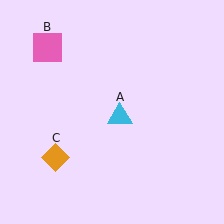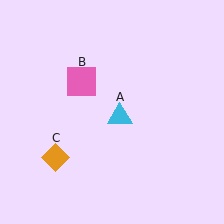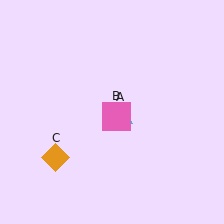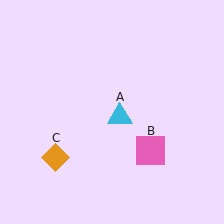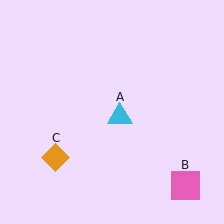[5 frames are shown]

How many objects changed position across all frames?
1 object changed position: pink square (object B).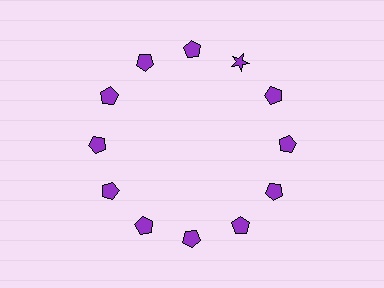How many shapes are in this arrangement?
There are 12 shapes arranged in a ring pattern.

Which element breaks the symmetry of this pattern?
The purple star at roughly the 1 o'clock position breaks the symmetry. All other shapes are purple pentagons.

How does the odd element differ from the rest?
It has a different shape: star instead of pentagon.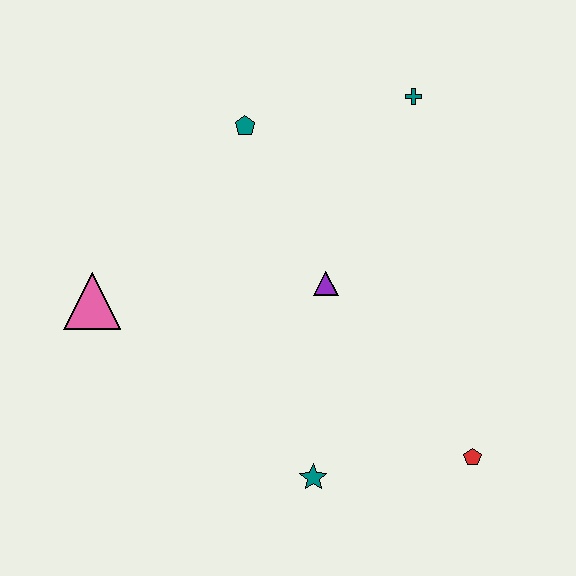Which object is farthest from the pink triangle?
The red pentagon is farthest from the pink triangle.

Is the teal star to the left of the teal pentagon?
No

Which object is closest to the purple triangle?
The teal pentagon is closest to the purple triangle.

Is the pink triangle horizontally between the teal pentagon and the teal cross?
No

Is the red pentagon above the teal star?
Yes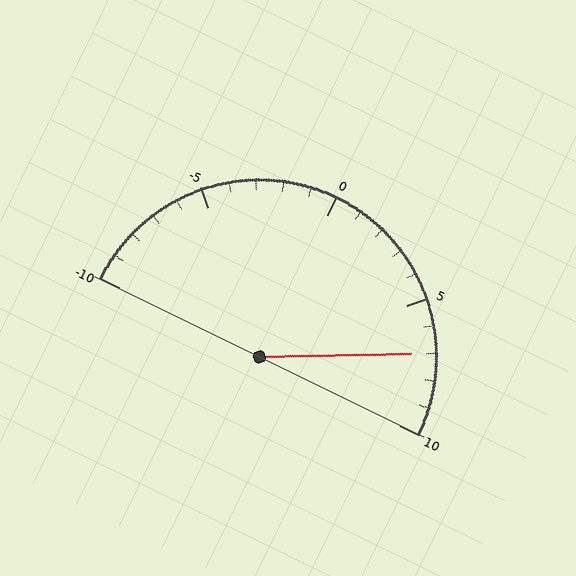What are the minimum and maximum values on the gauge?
The gauge ranges from -10 to 10.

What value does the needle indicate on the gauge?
The needle indicates approximately 7.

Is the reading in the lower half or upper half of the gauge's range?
The reading is in the upper half of the range (-10 to 10).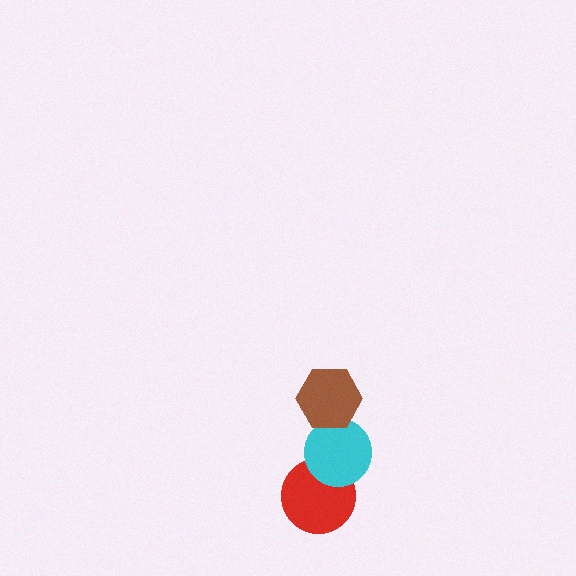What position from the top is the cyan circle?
The cyan circle is 2nd from the top.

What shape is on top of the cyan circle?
The brown hexagon is on top of the cyan circle.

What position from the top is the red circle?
The red circle is 3rd from the top.